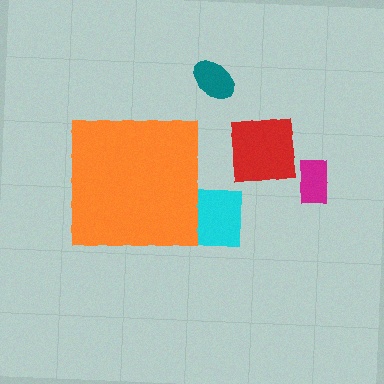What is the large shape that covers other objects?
An orange square.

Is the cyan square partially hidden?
Yes, the cyan square is partially hidden behind the orange square.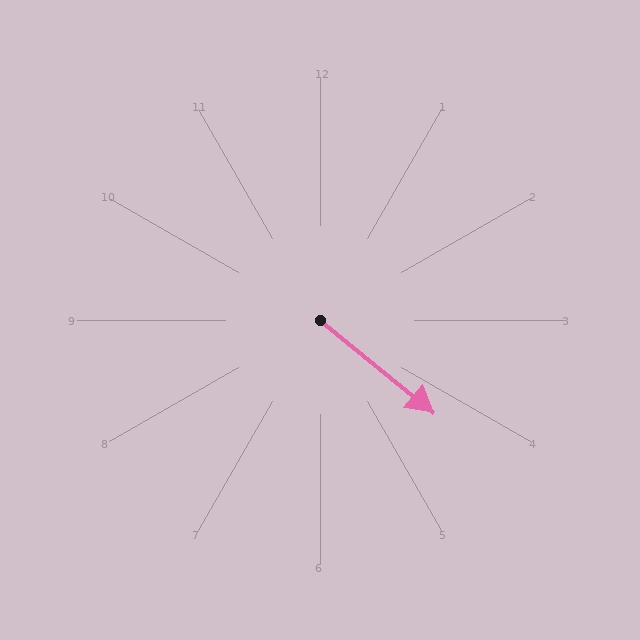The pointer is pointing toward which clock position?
Roughly 4 o'clock.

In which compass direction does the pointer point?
Southeast.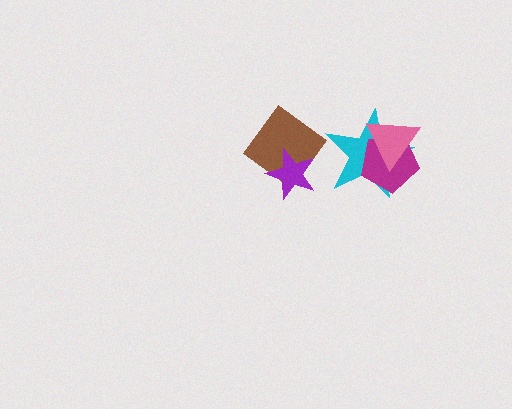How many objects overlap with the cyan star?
2 objects overlap with the cyan star.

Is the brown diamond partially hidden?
Yes, it is partially covered by another shape.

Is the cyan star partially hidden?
Yes, it is partially covered by another shape.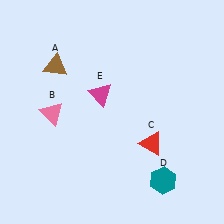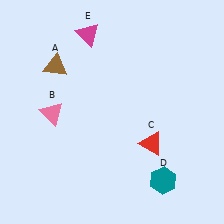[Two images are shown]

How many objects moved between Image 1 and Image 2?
1 object moved between the two images.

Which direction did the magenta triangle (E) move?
The magenta triangle (E) moved up.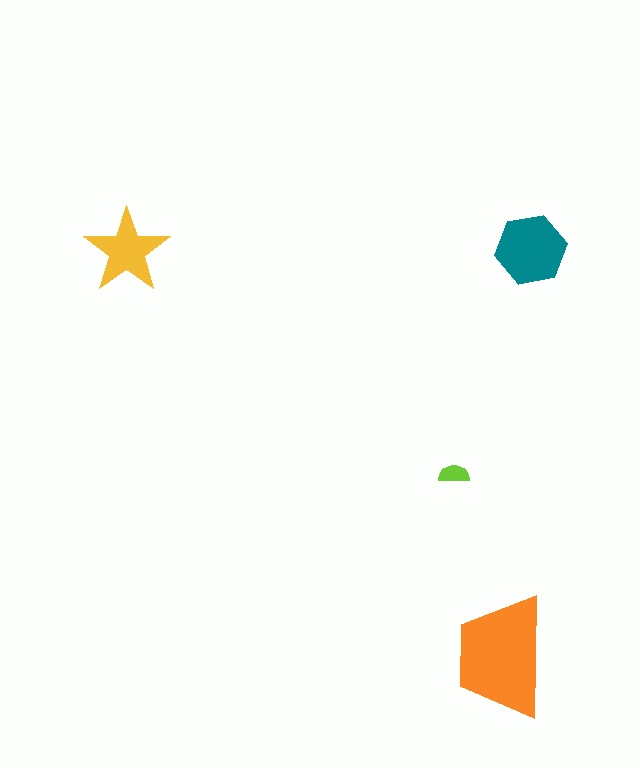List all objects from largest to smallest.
The orange trapezoid, the teal hexagon, the yellow star, the lime semicircle.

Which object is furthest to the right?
The teal hexagon is rightmost.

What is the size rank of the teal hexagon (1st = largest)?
2nd.